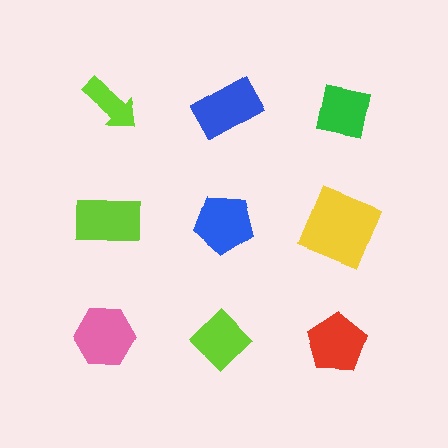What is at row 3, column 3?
A red pentagon.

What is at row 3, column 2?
A lime diamond.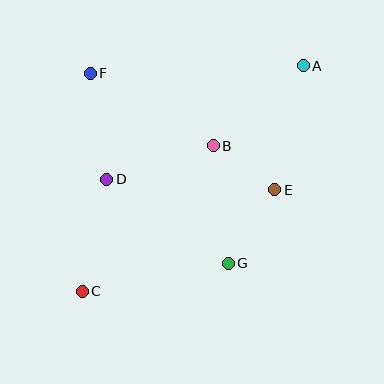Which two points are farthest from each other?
Points A and C are farthest from each other.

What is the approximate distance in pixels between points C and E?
The distance between C and E is approximately 218 pixels.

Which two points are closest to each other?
Points B and E are closest to each other.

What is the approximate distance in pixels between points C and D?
The distance between C and D is approximately 115 pixels.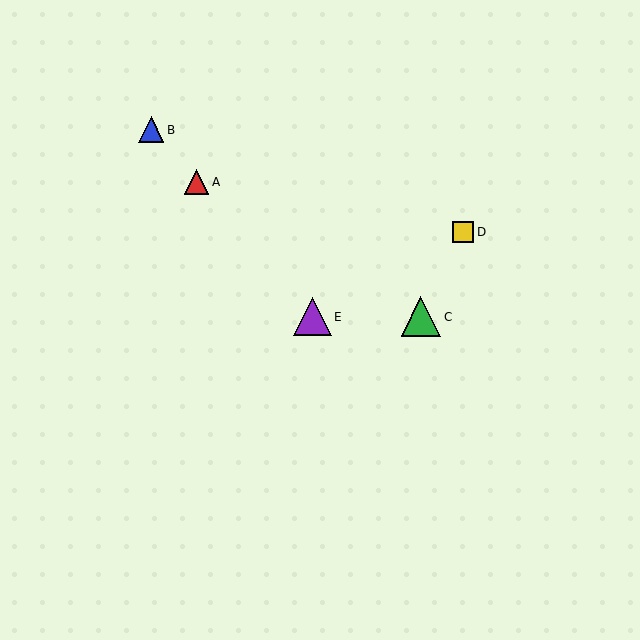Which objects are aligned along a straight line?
Objects A, B, E are aligned along a straight line.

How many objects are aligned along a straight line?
3 objects (A, B, E) are aligned along a straight line.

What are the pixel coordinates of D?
Object D is at (463, 232).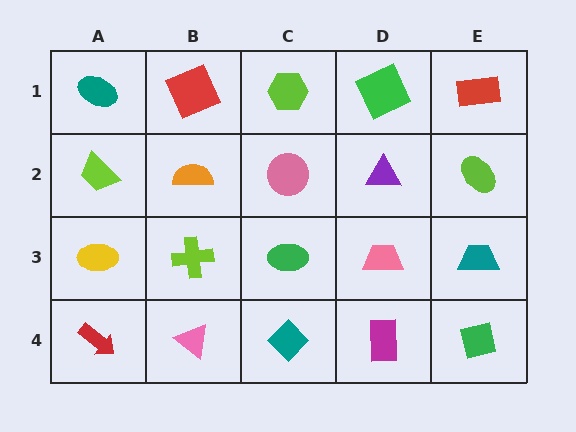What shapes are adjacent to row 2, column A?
A teal ellipse (row 1, column A), a yellow ellipse (row 3, column A), an orange semicircle (row 2, column B).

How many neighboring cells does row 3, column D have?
4.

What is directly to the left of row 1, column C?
A red square.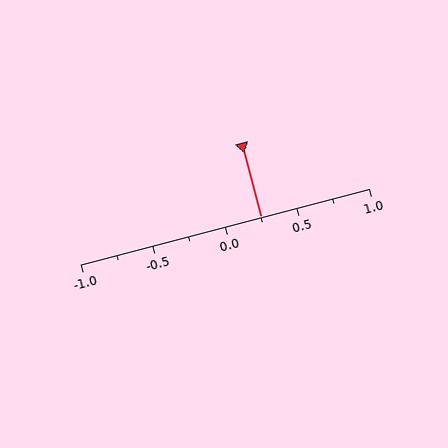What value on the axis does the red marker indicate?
The marker indicates approximately 0.25.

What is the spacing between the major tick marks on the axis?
The major ticks are spaced 0.5 apart.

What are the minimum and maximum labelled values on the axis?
The axis runs from -1.0 to 1.0.